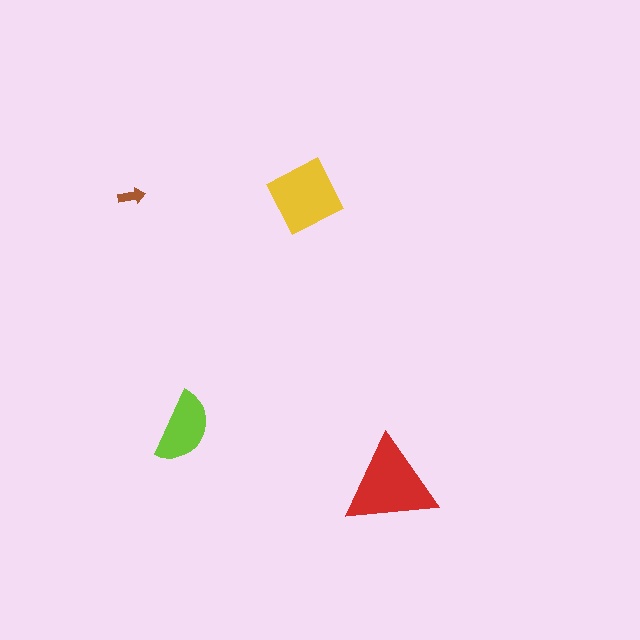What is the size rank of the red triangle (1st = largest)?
1st.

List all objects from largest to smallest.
The red triangle, the yellow square, the lime semicircle, the brown arrow.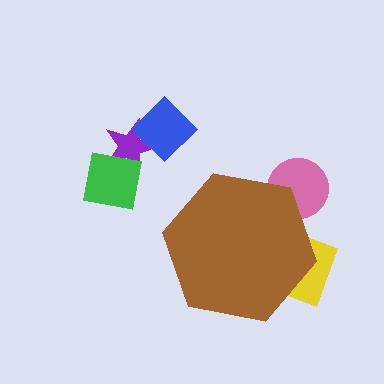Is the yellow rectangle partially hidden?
Yes, the yellow rectangle is partially hidden behind the brown hexagon.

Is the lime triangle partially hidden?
Yes, the lime triangle is partially hidden behind the brown hexagon.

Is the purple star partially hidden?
No, the purple star is fully visible.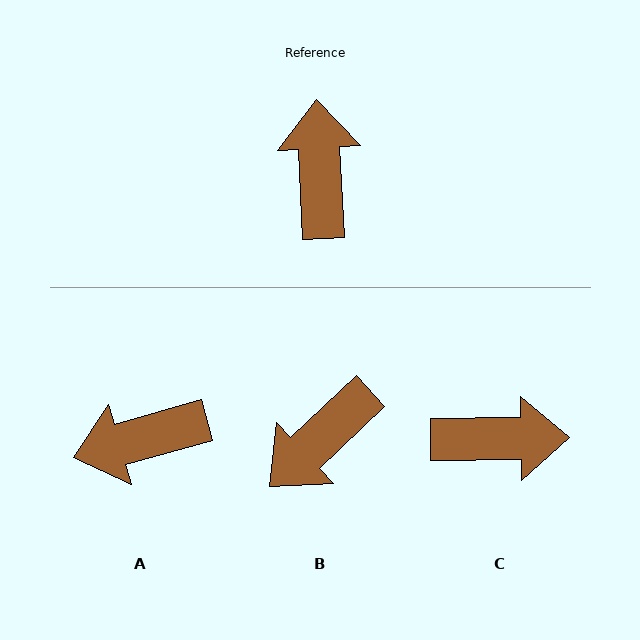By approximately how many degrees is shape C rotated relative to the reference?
Approximately 92 degrees clockwise.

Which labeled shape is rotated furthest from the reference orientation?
B, about 131 degrees away.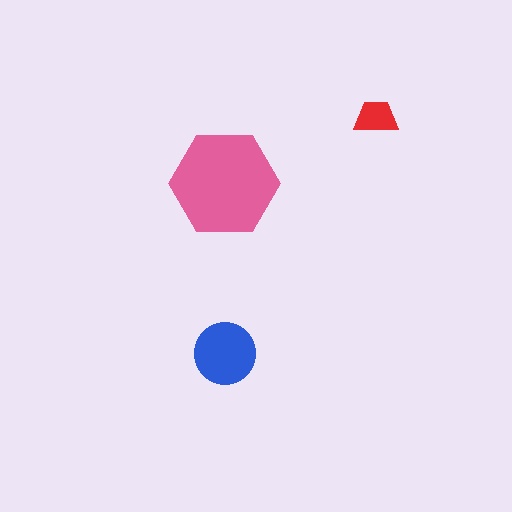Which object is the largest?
The pink hexagon.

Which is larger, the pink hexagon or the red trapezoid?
The pink hexagon.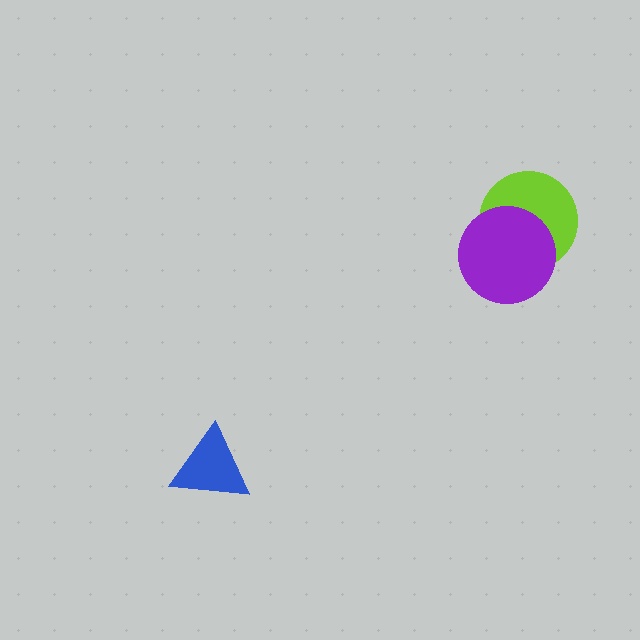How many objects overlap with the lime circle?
1 object overlaps with the lime circle.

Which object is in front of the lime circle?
The purple circle is in front of the lime circle.